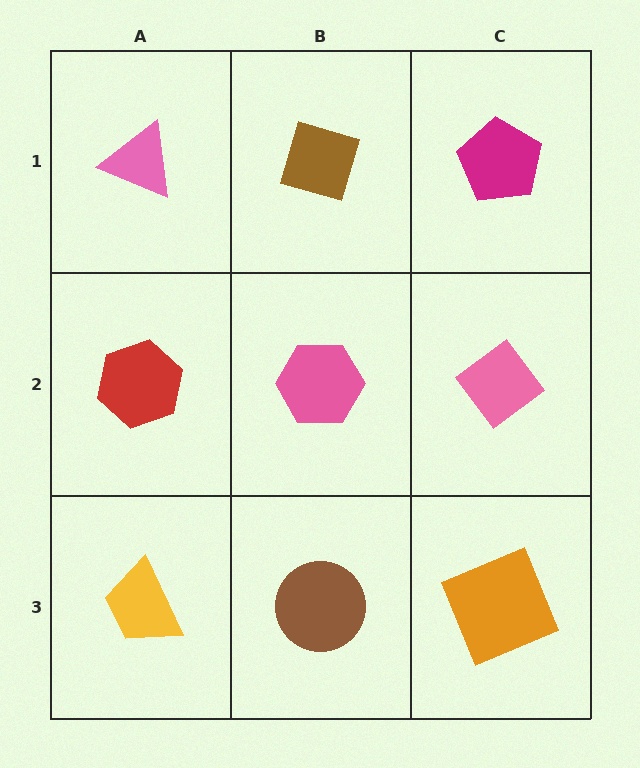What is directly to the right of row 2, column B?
A pink diamond.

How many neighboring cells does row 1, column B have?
3.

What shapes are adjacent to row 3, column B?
A pink hexagon (row 2, column B), a yellow trapezoid (row 3, column A), an orange square (row 3, column C).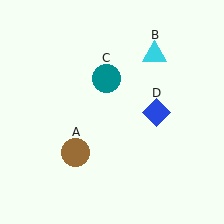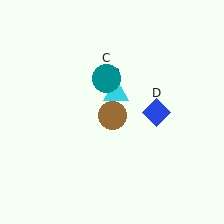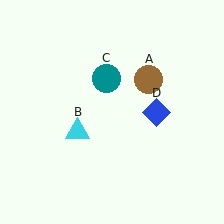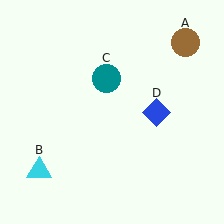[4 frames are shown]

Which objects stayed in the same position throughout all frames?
Teal circle (object C) and blue diamond (object D) remained stationary.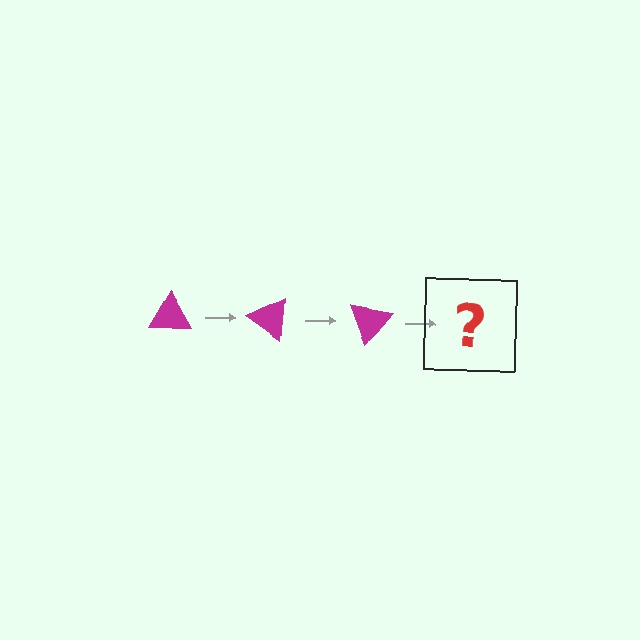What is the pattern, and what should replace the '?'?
The pattern is that the triangle rotates 35 degrees each step. The '?' should be a magenta triangle rotated 105 degrees.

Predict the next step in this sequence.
The next step is a magenta triangle rotated 105 degrees.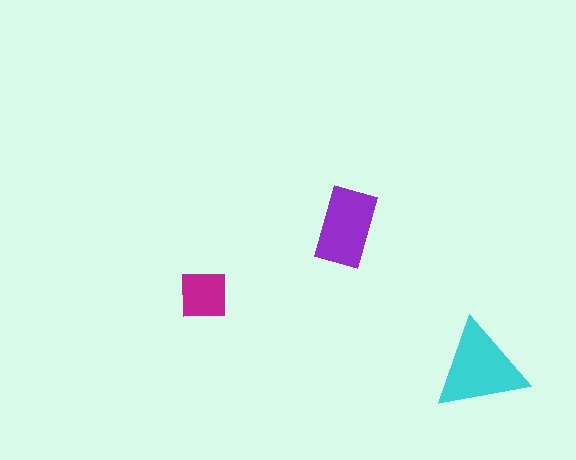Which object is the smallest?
The magenta square.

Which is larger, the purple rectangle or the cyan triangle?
The cyan triangle.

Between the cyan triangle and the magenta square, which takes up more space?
The cyan triangle.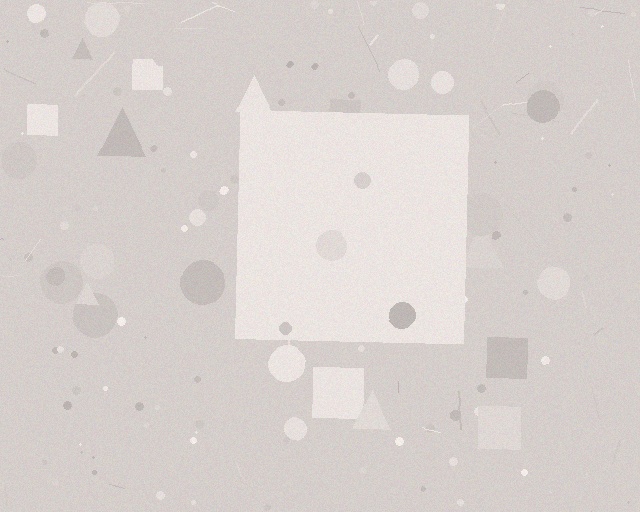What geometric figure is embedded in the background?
A square is embedded in the background.